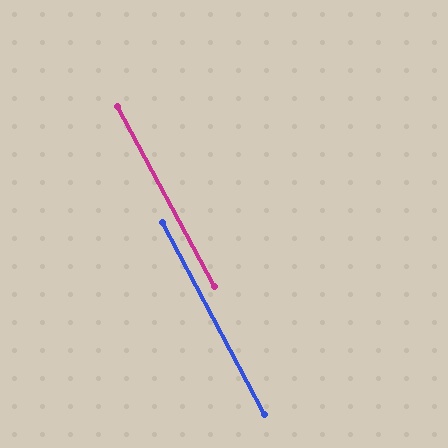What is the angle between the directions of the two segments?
Approximately 0 degrees.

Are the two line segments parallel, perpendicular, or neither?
Parallel — their directions differ by only 0.3°.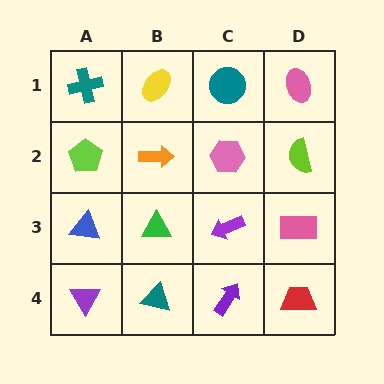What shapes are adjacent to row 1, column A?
A lime pentagon (row 2, column A), a yellow ellipse (row 1, column B).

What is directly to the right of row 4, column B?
A purple arrow.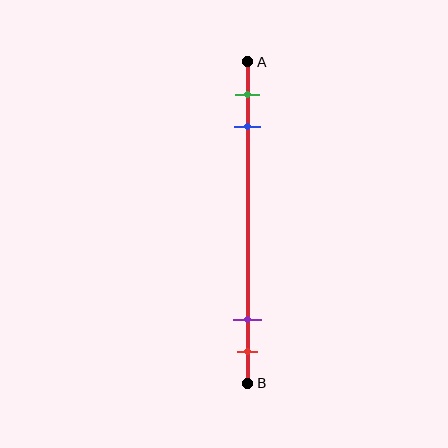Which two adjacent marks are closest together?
The purple and red marks are the closest adjacent pair.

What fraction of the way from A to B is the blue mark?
The blue mark is approximately 20% (0.2) of the way from A to B.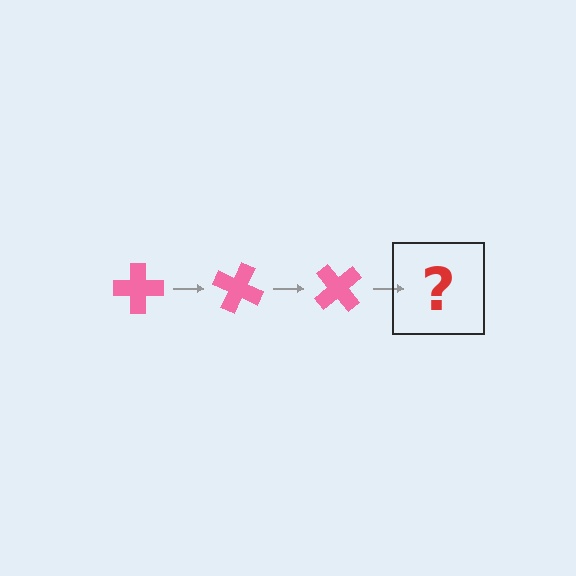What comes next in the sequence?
The next element should be a pink cross rotated 75 degrees.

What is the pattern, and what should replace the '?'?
The pattern is that the cross rotates 25 degrees each step. The '?' should be a pink cross rotated 75 degrees.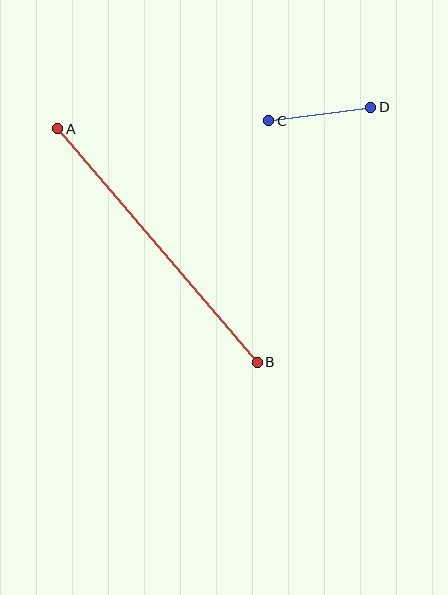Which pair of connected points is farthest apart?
Points A and B are farthest apart.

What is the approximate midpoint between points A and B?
The midpoint is at approximately (157, 246) pixels.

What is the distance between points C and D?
The distance is approximately 103 pixels.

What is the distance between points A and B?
The distance is approximately 307 pixels.